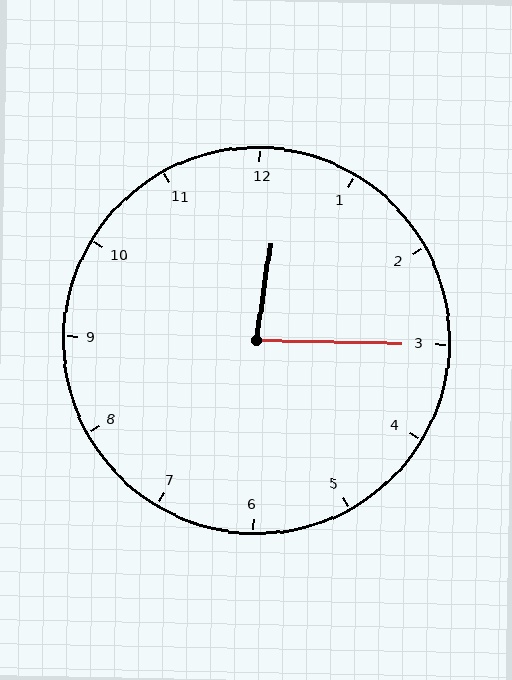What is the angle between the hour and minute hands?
Approximately 82 degrees.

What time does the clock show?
12:15.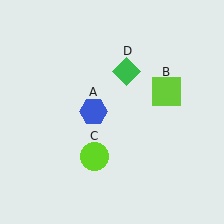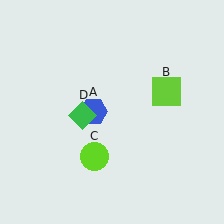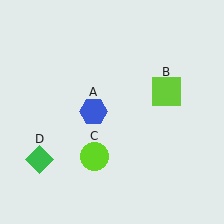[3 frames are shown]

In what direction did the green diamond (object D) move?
The green diamond (object D) moved down and to the left.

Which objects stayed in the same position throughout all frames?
Blue hexagon (object A) and lime square (object B) and lime circle (object C) remained stationary.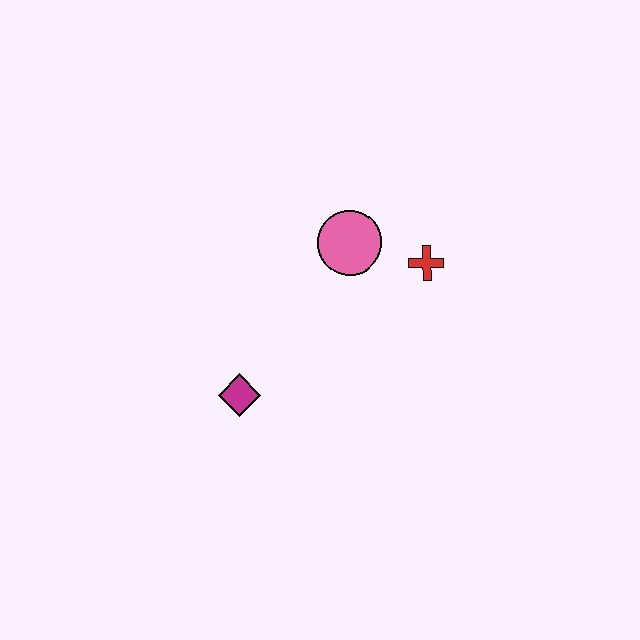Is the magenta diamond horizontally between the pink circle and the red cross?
No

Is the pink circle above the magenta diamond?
Yes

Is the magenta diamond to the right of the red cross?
No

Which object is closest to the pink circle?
The red cross is closest to the pink circle.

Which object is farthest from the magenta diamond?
The red cross is farthest from the magenta diamond.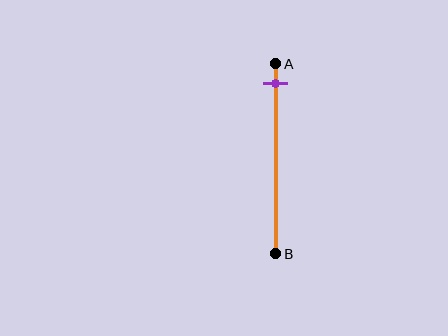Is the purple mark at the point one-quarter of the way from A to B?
No, the mark is at about 10% from A, not at the 25% one-quarter point.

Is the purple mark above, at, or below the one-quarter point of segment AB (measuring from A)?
The purple mark is above the one-quarter point of segment AB.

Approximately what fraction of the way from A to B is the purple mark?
The purple mark is approximately 10% of the way from A to B.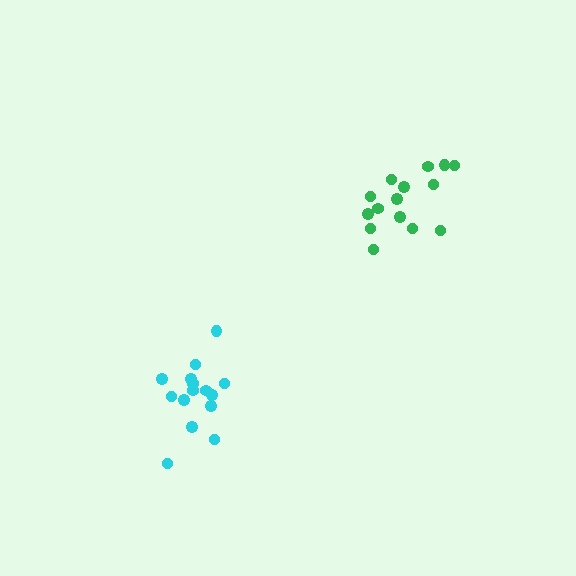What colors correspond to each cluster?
The clusters are colored: green, cyan.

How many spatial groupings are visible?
There are 2 spatial groupings.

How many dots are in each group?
Group 1: 15 dots, Group 2: 15 dots (30 total).